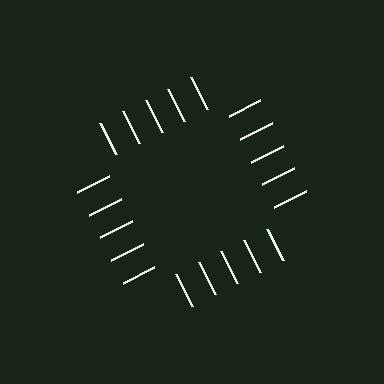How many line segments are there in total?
20 — 5 along each of the 4 edges.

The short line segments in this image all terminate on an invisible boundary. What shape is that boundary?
An illusory square — the line segments terminate on its edges but no continuous stroke is drawn.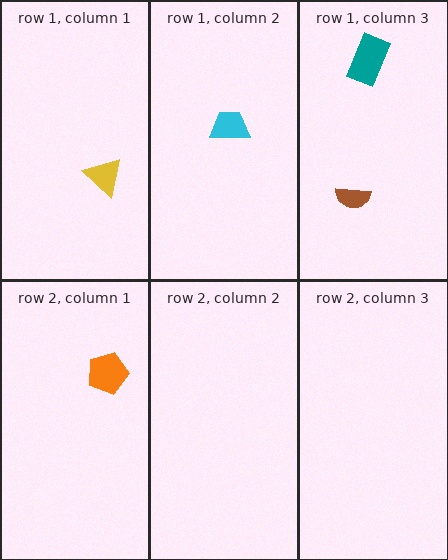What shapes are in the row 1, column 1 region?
The yellow triangle.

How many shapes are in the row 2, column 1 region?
1.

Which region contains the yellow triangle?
The row 1, column 1 region.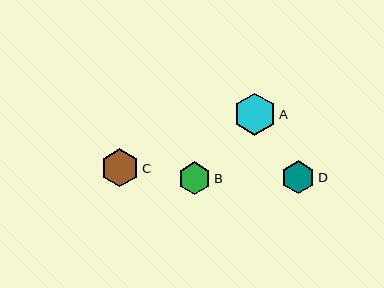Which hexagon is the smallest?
Hexagon D is the smallest with a size of approximately 33 pixels.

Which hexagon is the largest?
Hexagon A is the largest with a size of approximately 42 pixels.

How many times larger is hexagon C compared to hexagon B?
Hexagon C is approximately 1.2 times the size of hexagon B.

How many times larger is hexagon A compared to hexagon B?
Hexagon A is approximately 1.3 times the size of hexagon B.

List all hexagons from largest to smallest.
From largest to smallest: A, C, B, D.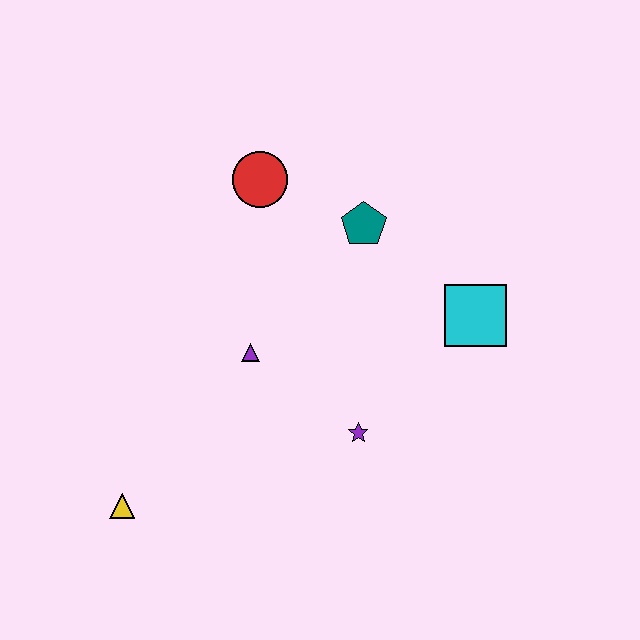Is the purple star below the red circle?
Yes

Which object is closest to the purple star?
The purple triangle is closest to the purple star.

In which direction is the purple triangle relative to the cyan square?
The purple triangle is to the left of the cyan square.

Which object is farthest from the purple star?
The red circle is farthest from the purple star.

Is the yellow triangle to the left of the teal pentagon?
Yes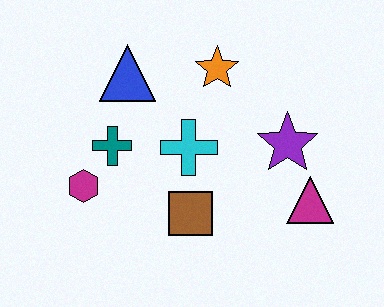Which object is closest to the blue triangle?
The teal cross is closest to the blue triangle.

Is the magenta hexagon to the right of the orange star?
No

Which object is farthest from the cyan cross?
The magenta triangle is farthest from the cyan cross.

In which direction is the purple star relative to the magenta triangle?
The purple star is above the magenta triangle.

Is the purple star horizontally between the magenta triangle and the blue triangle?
Yes